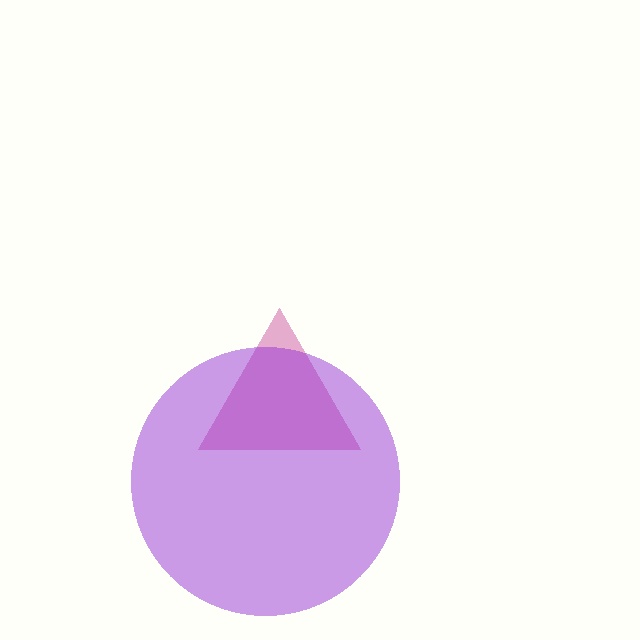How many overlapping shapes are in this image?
There are 2 overlapping shapes in the image.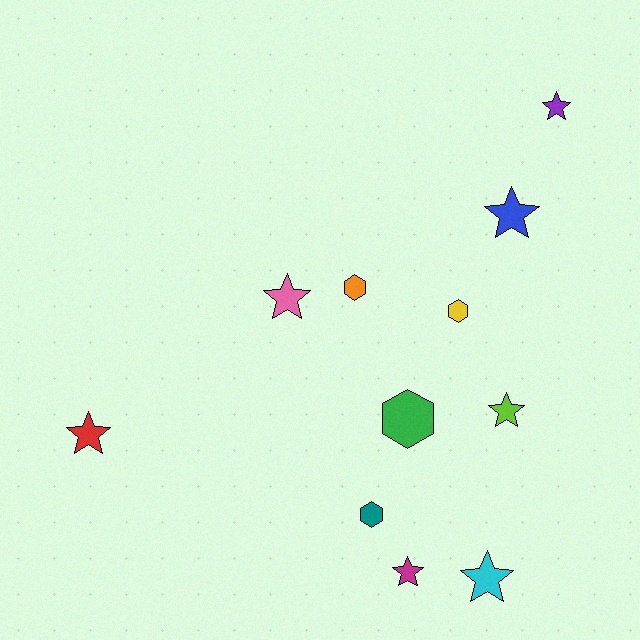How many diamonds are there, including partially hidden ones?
There are no diamonds.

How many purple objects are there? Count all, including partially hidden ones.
There is 1 purple object.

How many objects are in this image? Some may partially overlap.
There are 11 objects.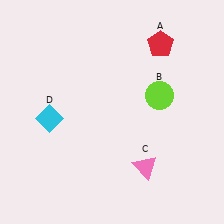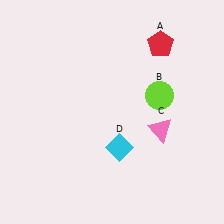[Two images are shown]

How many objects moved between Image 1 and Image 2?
2 objects moved between the two images.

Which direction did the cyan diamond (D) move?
The cyan diamond (D) moved right.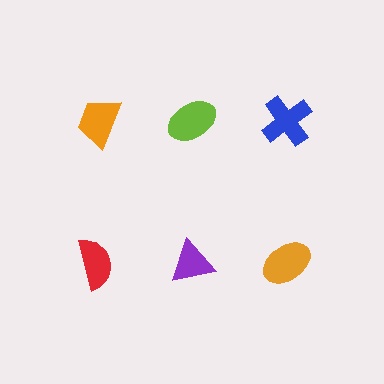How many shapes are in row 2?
3 shapes.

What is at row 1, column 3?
A blue cross.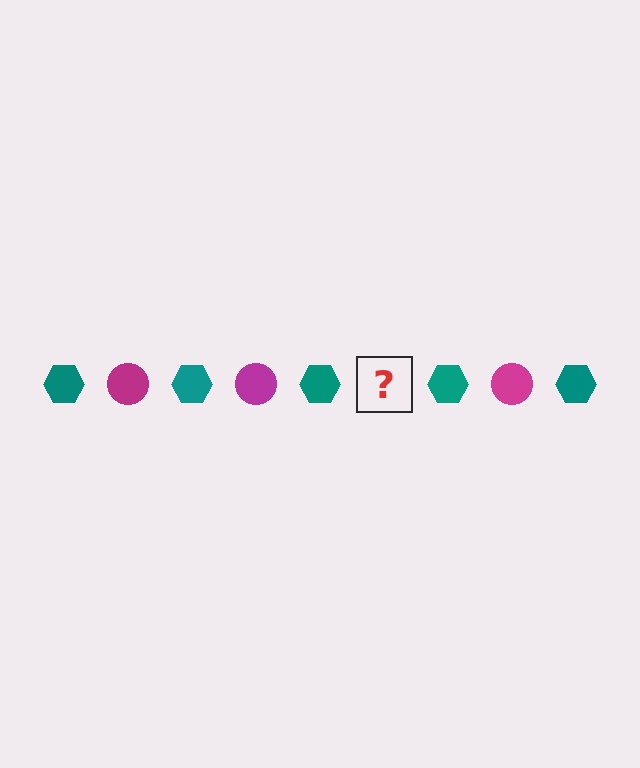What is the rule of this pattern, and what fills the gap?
The rule is that the pattern alternates between teal hexagon and magenta circle. The gap should be filled with a magenta circle.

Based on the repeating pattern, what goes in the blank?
The blank should be a magenta circle.